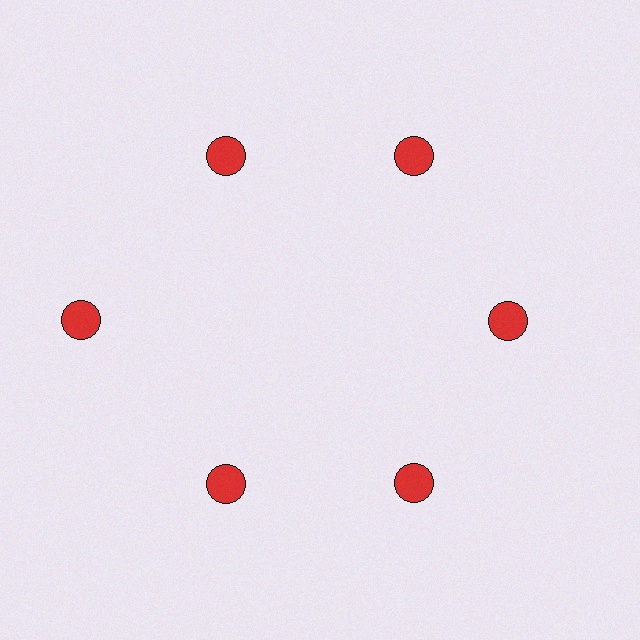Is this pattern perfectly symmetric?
No. The 6 red circles are arranged in a ring, but one element near the 9 o'clock position is pushed outward from the center, breaking the 6-fold rotational symmetry.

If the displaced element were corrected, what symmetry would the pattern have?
It would have 6-fold rotational symmetry — the pattern would map onto itself every 60 degrees.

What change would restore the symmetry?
The symmetry would be restored by moving it inward, back onto the ring so that all 6 circles sit at equal angles and equal distance from the center.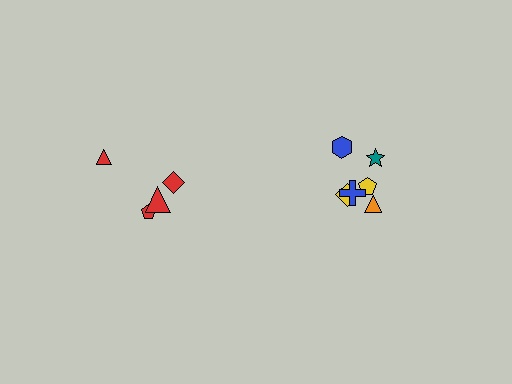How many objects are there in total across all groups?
There are 10 objects.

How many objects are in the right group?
There are 6 objects.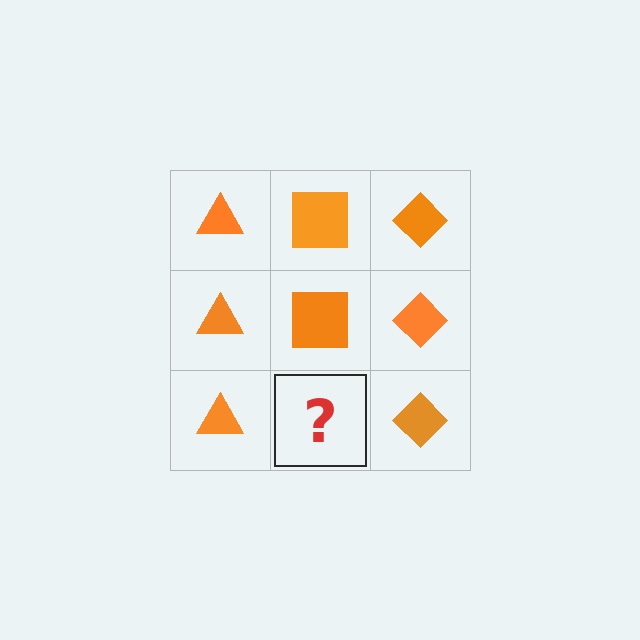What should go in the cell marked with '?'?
The missing cell should contain an orange square.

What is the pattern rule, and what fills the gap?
The rule is that each column has a consistent shape. The gap should be filled with an orange square.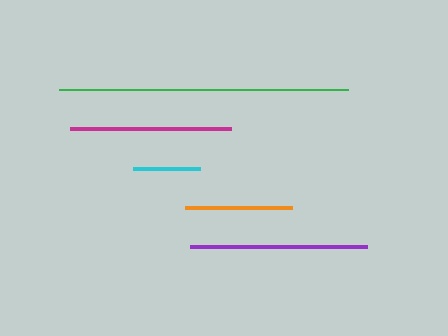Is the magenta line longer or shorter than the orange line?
The magenta line is longer than the orange line.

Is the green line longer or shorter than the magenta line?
The green line is longer than the magenta line.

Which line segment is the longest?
The green line is the longest at approximately 290 pixels.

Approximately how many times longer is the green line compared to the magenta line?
The green line is approximately 1.8 times the length of the magenta line.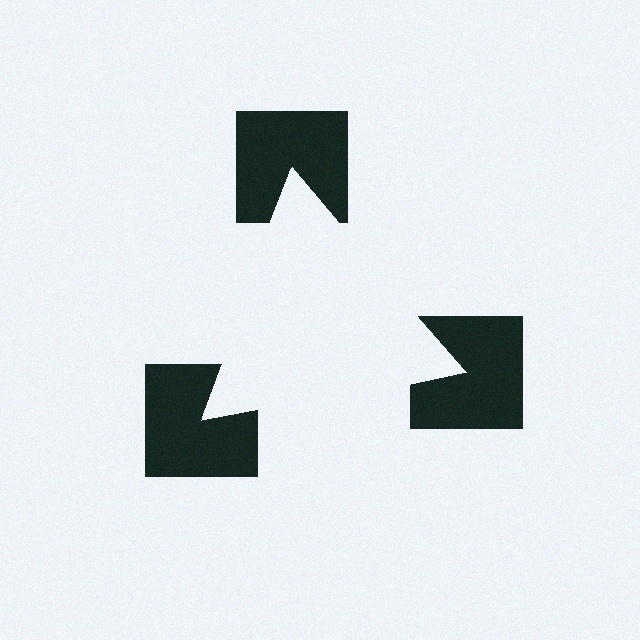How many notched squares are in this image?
There are 3 — one at each vertex of the illusory triangle.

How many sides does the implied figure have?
3 sides.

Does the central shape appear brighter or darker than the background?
It typically appears slightly brighter than the background, even though no actual brightness change is drawn.